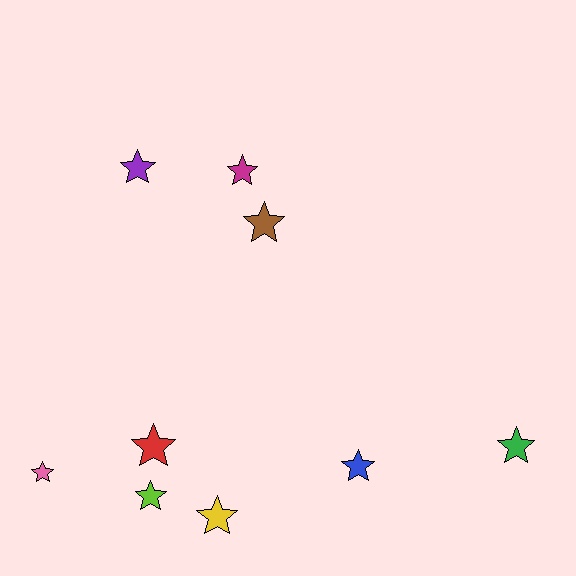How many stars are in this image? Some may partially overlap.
There are 9 stars.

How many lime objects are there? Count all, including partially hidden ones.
There is 1 lime object.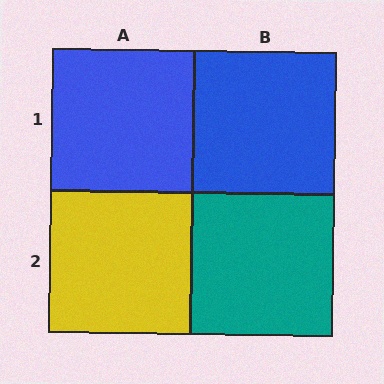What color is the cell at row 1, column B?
Blue.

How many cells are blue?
2 cells are blue.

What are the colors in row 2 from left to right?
Yellow, teal.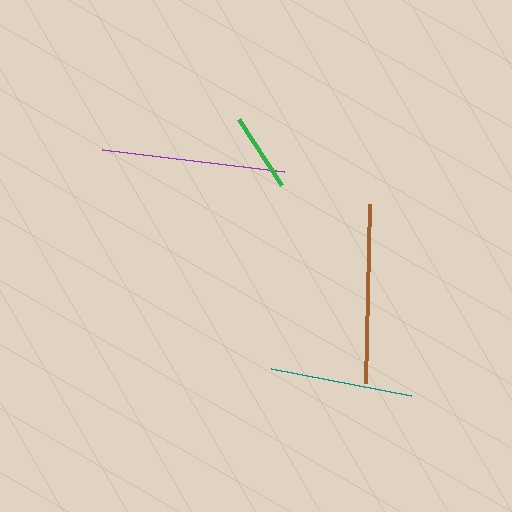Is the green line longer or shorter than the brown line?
The brown line is longer than the green line.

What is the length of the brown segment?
The brown segment is approximately 179 pixels long.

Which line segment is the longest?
The purple line is the longest at approximately 184 pixels.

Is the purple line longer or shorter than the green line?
The purple line is longer than the green line.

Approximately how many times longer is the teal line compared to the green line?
The teal line is approximately 1.8 times the length of the green line.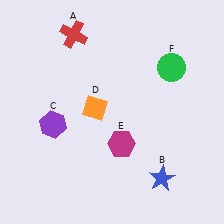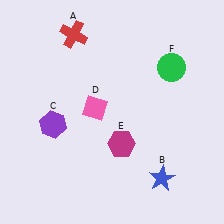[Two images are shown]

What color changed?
The diamond (D) changed from orange in Image 1 to pink in Image 2.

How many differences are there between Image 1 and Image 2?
There is 1 difference between the two images.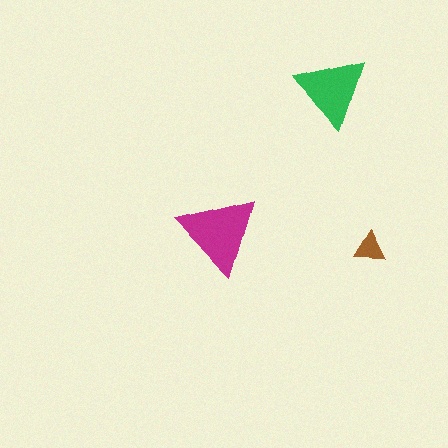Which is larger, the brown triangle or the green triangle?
The green one.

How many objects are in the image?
There are 3 objects in the image.